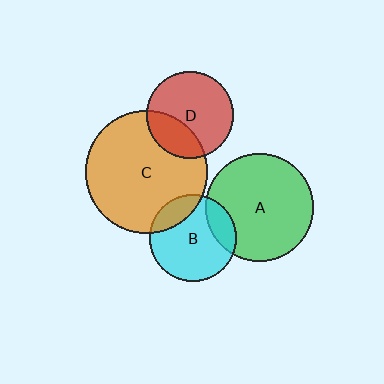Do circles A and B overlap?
Yes.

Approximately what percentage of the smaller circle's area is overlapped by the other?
Approximately 20%.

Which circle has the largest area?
Circle C (orange).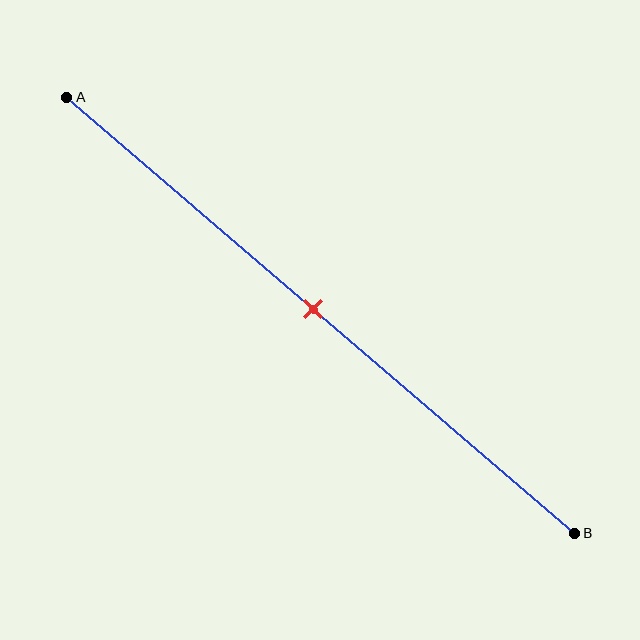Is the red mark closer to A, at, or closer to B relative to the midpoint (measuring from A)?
The red mark is approximately at the midpoint of segment AB.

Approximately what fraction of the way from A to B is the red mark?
The red mark is approximately 50% of the way from A to B.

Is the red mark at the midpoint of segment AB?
Yes, the mark is approximately at the midpoint.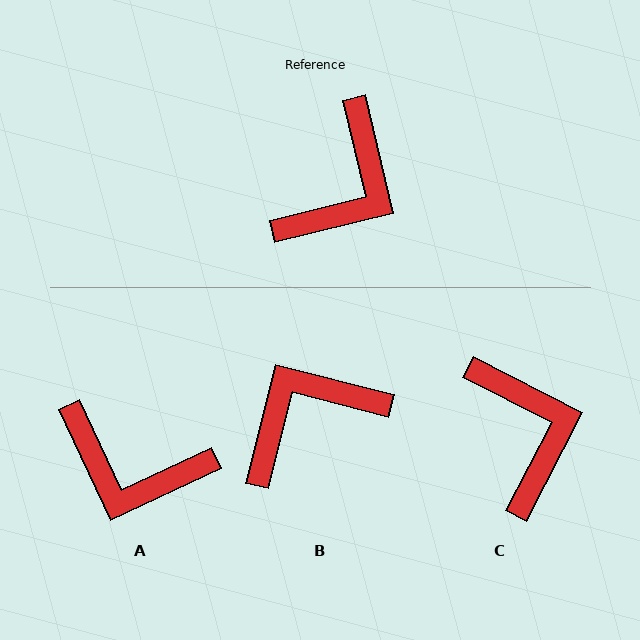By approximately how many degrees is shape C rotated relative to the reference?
Approximately 49 degrees counter-clockwise.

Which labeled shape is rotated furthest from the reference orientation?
B, about 152 degrees away.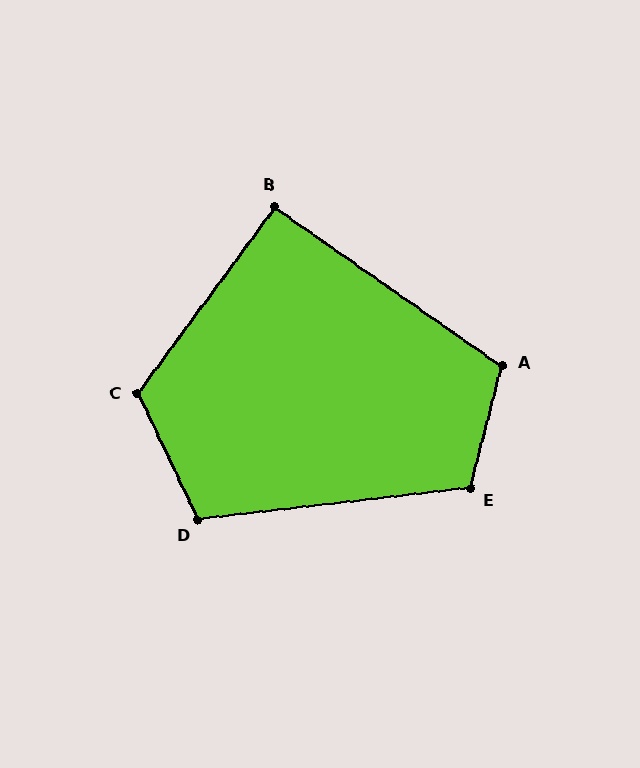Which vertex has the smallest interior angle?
B, at approximately 91 degrees.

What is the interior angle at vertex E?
Approximately 111 degrees (obtuse).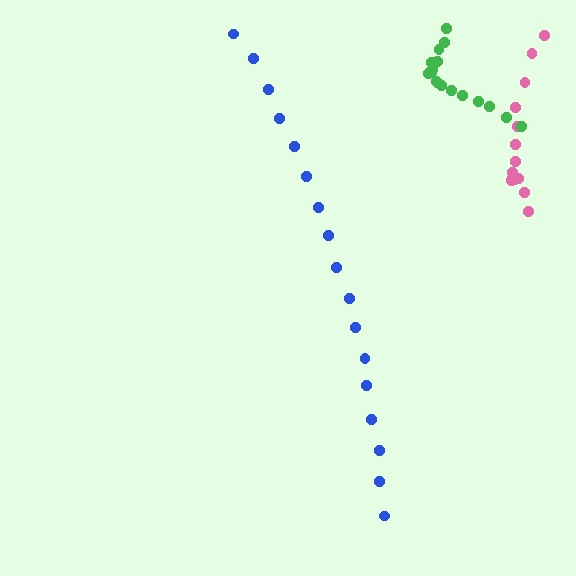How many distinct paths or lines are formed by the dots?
There are 3 distinct paths.